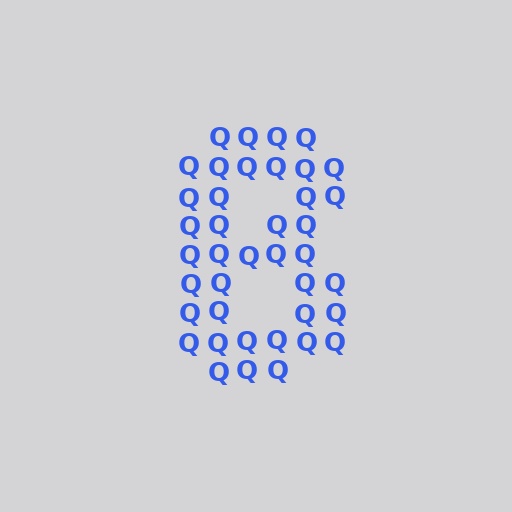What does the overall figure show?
The overall figure shows the digit 8.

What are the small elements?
The small elements are letter Q's.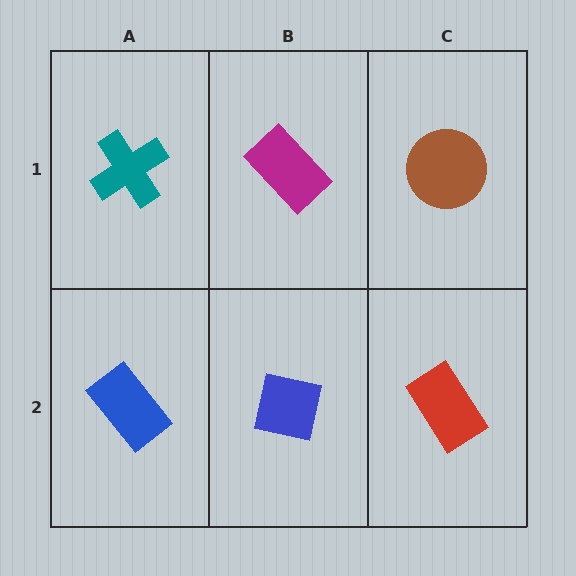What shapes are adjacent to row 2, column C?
A brown circle (row 1, column C), a blue square (row 2, column B).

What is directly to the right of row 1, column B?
A brown circle.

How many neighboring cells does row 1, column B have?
3.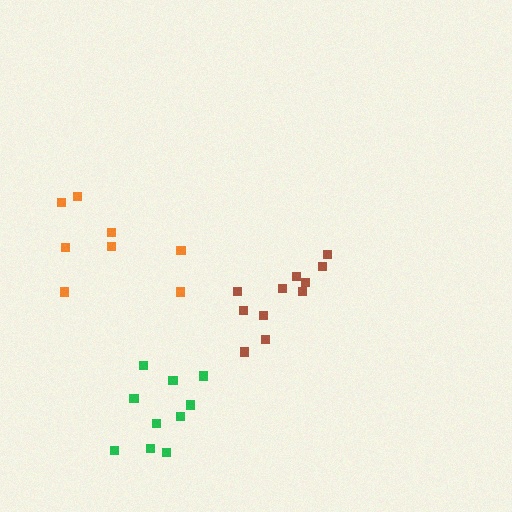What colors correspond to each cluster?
The clusters are colored: brown, green, orange.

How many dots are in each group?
Group 1: 11 dots, Group 2: 10 dots, Group 3: 8 dots (29 total).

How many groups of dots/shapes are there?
There are 3 groups.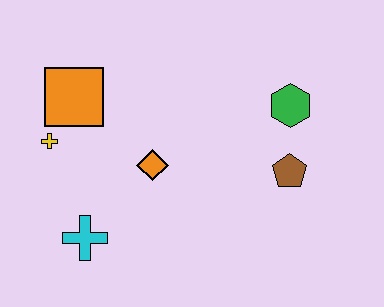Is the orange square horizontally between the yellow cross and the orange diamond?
Yes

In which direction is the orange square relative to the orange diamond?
The orange square is to the left of the orange diamond.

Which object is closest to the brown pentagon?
The green hexagon is closest to the brown pentagon.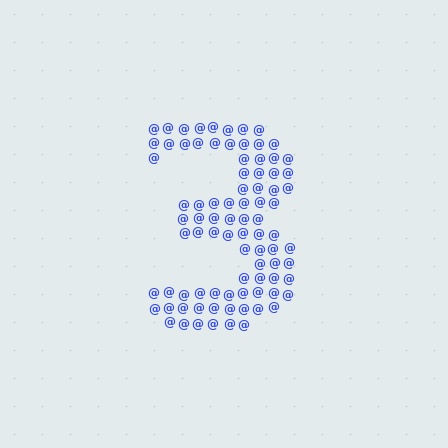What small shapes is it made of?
It is made of small at signs.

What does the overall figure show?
The overall figure shows the digit 3.